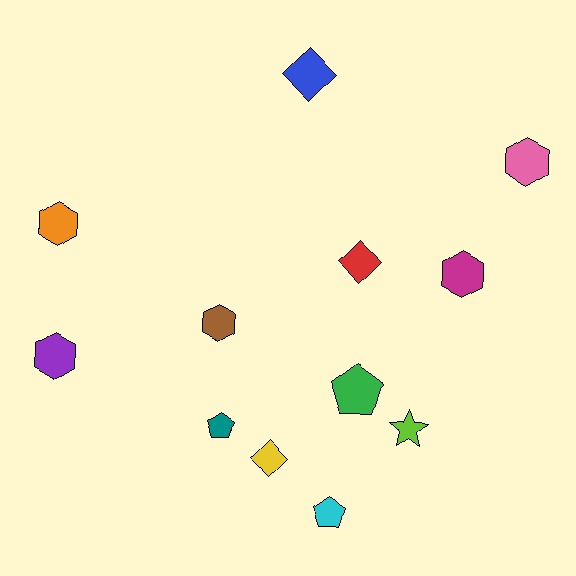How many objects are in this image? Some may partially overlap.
There are 12 objects.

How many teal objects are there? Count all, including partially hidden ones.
There is 1 teal object.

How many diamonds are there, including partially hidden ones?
There are 3 diamonds.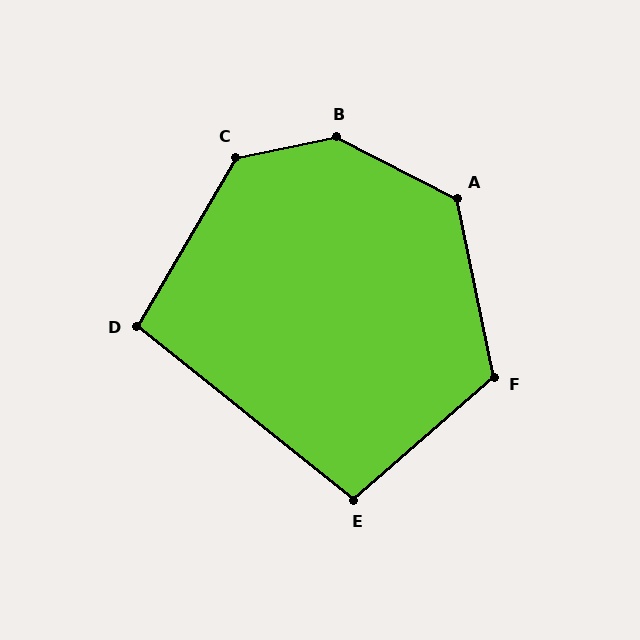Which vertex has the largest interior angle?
B, at approximately 142 degrees.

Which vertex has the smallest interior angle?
D, at approximately 98 degrees.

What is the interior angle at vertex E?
Approximately 100 degrees (obtuse).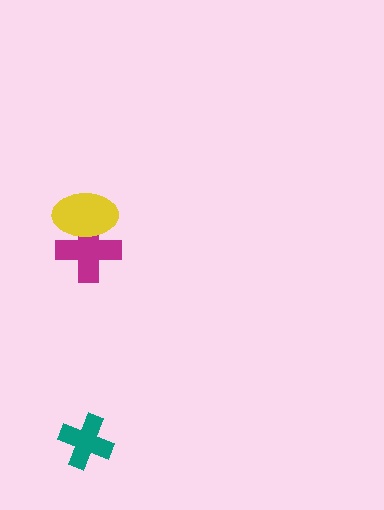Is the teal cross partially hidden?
No, no other shape covers it.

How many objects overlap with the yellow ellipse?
1 object overlaps with the yellow ellipse.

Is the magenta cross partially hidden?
Yes, it is partially covered by another shape.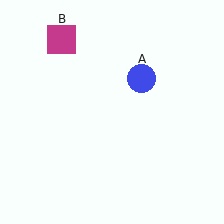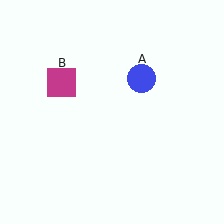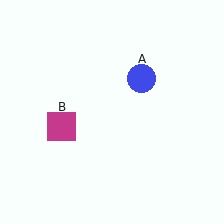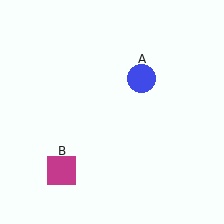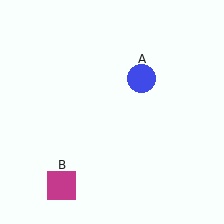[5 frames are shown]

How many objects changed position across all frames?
1 object changed position: magenta square (object B).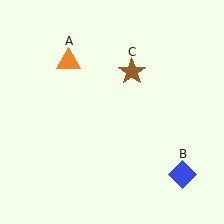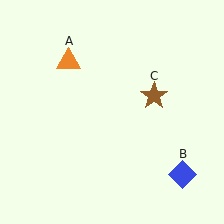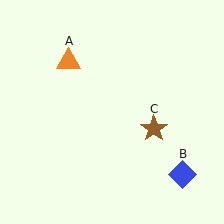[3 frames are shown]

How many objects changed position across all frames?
1 object changed position: brown star (object C).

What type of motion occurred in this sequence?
The brown star (object C) rotated clockwise around the center of the scene.